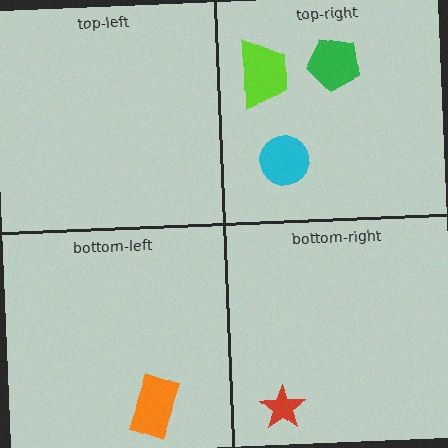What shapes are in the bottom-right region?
The red star.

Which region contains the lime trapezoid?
The top-right region.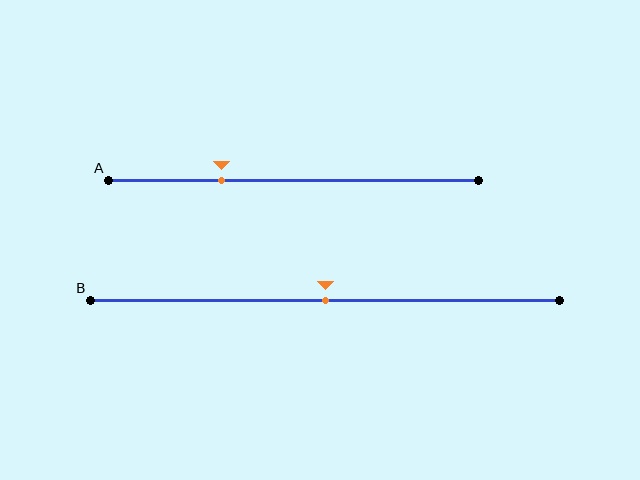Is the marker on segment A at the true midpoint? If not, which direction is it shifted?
No, the marker on segment A is shifted to the left by about 20% of the segment length.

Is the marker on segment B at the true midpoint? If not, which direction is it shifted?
Yes, the marker on segment B is at the true midpoint.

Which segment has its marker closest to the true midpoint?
Segment B has its marker closest to the true midpoint.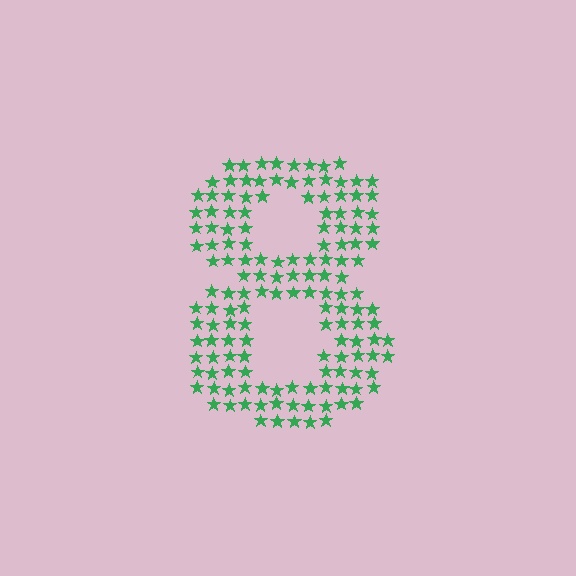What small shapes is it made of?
It is made of small stars.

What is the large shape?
The large shape is the digit 8.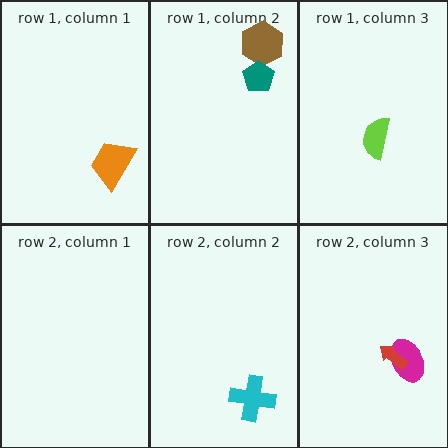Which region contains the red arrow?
The row 2, column 3 region.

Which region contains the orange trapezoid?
The row 1, column 1 region.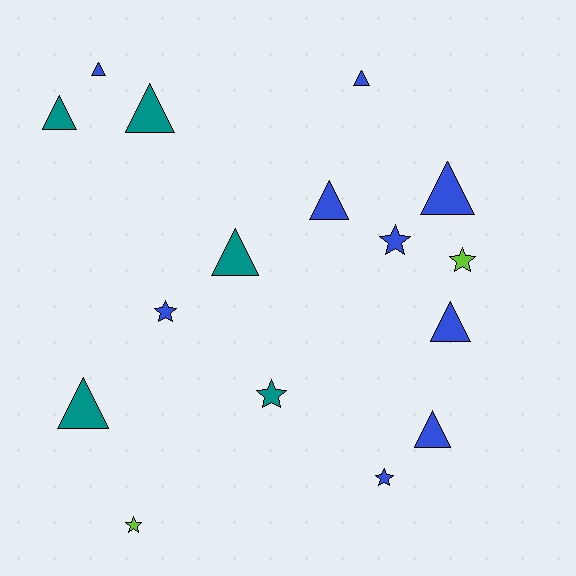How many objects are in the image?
There are 16 objects.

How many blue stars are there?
There are 3 blue stars.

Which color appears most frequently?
Blue, with 9 objects.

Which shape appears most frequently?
Triangle, with 10 objects.